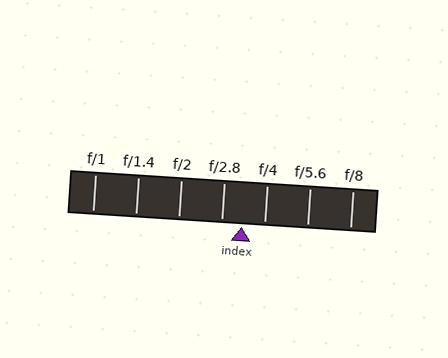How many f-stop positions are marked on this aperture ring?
There are 7 f-stop positions marked.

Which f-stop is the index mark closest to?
The index mark is closest to f/2.8.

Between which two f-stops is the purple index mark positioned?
The index mark is between f/2.8 and f/4.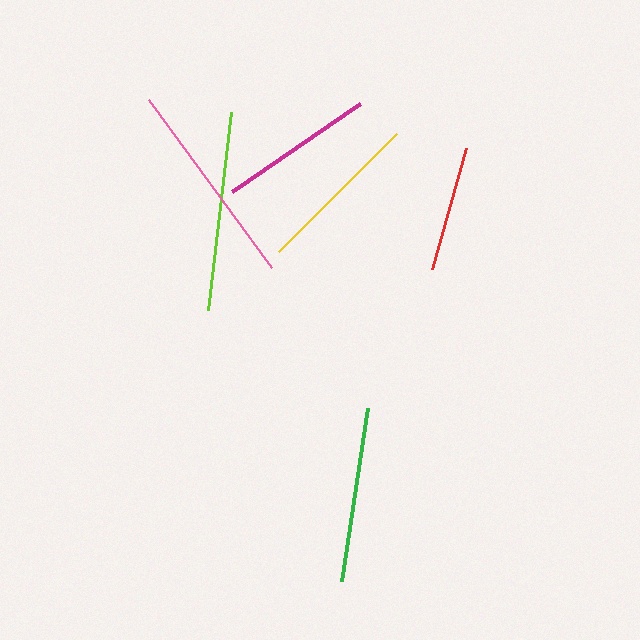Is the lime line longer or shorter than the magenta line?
The lime line is longer than the magenta line.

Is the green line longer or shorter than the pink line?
The pink line is longer than the green line.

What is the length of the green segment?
The green segment is approximately 176 pixels long.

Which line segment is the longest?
The pink line is the longest at approximately 209 pixels.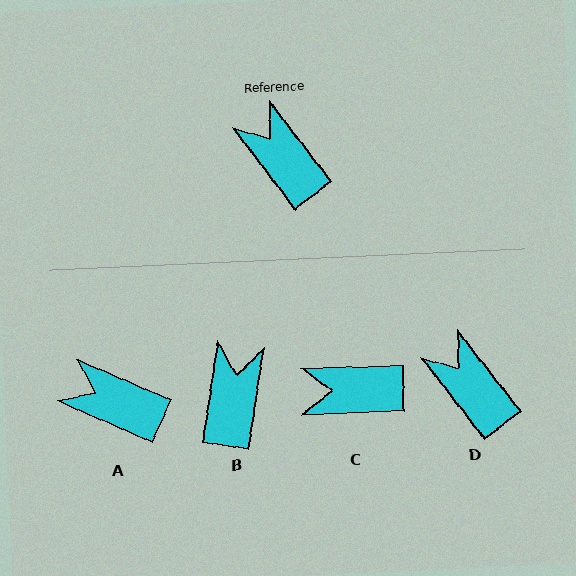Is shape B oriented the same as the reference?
No, it is off by about 47 degrees.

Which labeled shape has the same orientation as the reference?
D.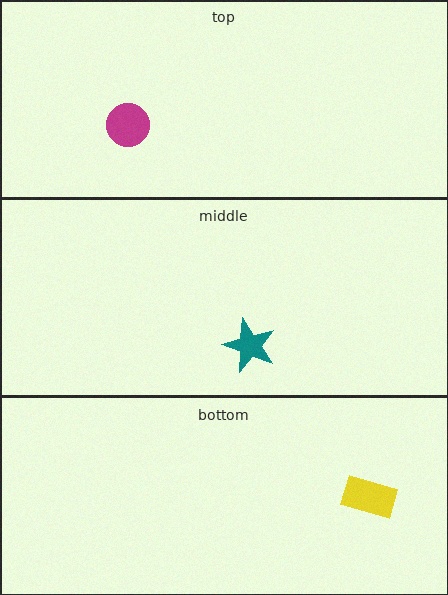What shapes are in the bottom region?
The yellow rectangle.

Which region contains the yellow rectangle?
The bottom region.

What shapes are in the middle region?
The teal star.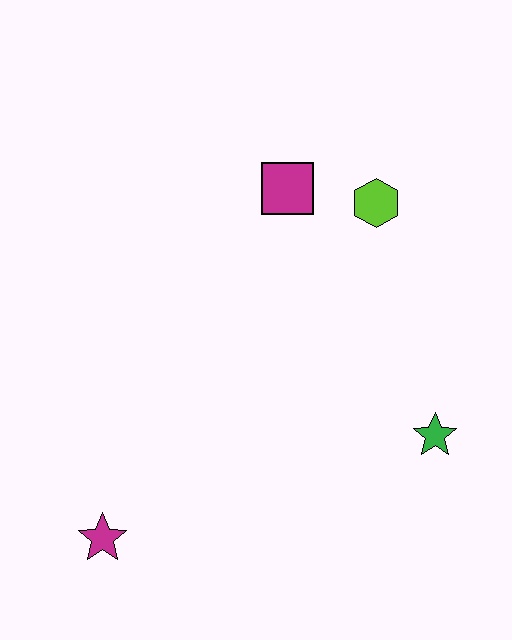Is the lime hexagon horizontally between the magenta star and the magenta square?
No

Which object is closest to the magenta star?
The green star is closest to the magenta star.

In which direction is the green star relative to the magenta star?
The green star is to the right of the magenta star.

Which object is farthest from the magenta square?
The magenta star is farthest from the magenta square.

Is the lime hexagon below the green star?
No